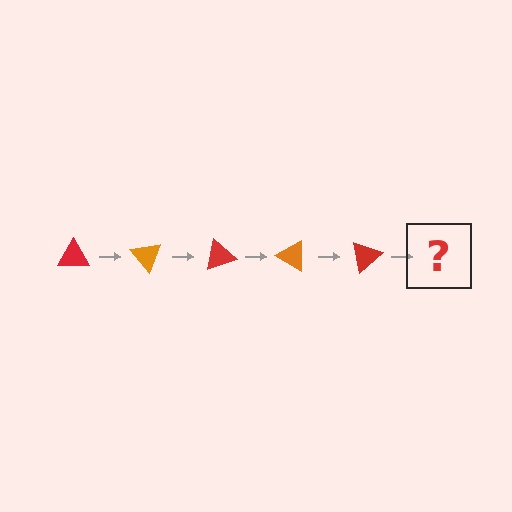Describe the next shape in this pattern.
It should be an orange triangle, rotated 250 degrees from the start.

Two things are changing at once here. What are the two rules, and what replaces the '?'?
The two rules are that it rotates 50 degrees each step and the color cycles through red and orange. The '?' should be an orange triangle, rotated 250 degrees from the start.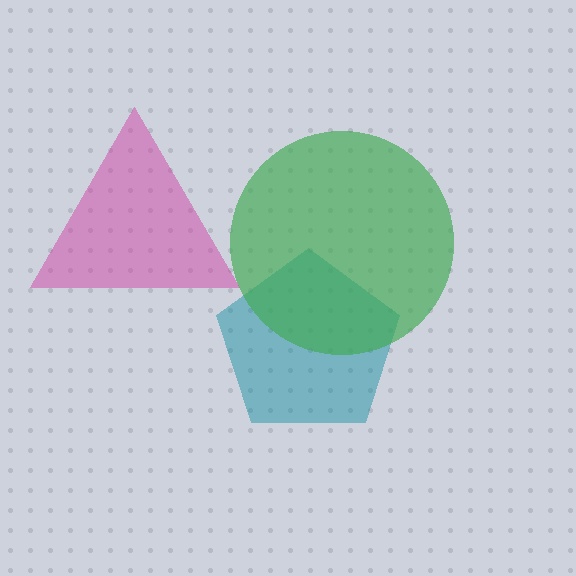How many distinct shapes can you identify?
There are 3 distinct shapes: a magenta triangle, a teal pentagon, a green circle.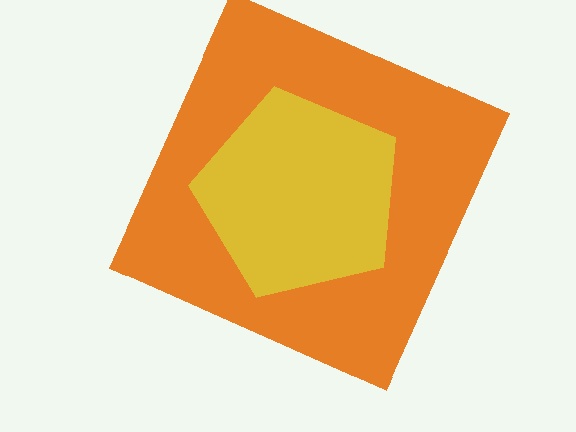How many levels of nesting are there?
2.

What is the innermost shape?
The yellow pentagon.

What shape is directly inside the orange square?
The yellow pentagon.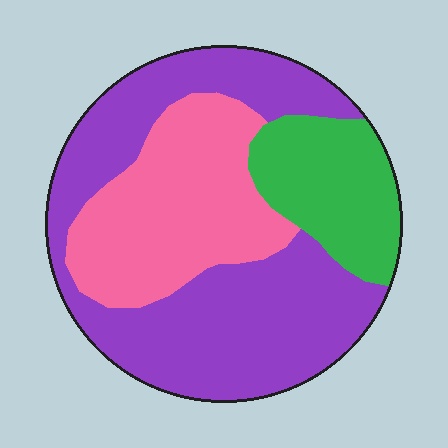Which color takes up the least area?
Green, at roughly 20%.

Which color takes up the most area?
Purple, at roughly 50%.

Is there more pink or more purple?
Purple.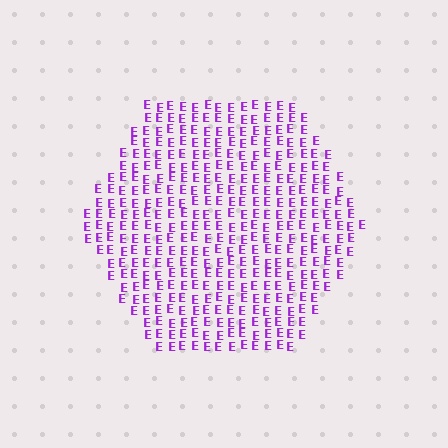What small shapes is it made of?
It is made of small letter E's.